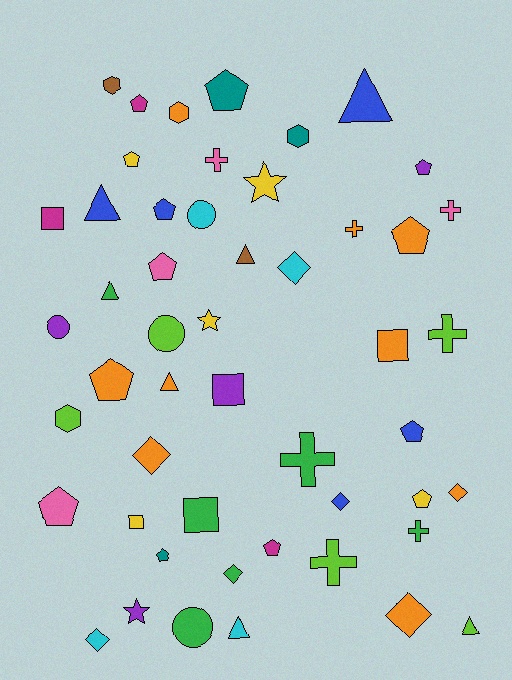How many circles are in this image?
There are 4 circles.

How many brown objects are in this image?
There are 2 brown objects.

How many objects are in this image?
There are 50 objects.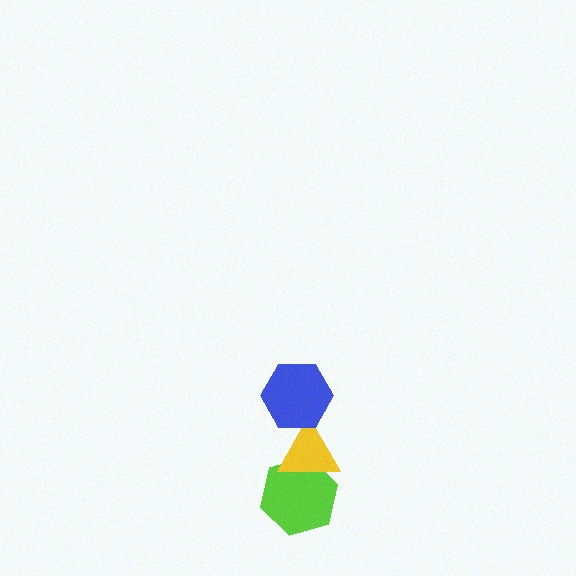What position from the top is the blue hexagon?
The blue hexagon is 1st from the top.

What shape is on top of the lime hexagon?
The yellow triangle is on top of the lime hexagon.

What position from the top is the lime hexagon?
The lime hexagon is 3rd from the top.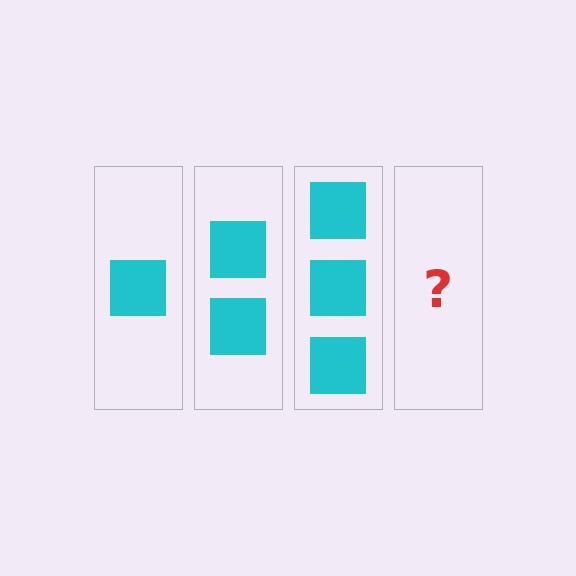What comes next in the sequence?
The next element should be 4 squares.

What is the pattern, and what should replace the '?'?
The pattern is that each step adds one more square. The '?' should be 4 squares.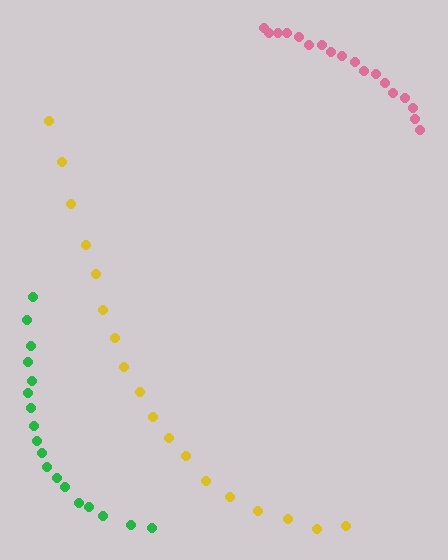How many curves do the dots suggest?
There are 3 distinct paths.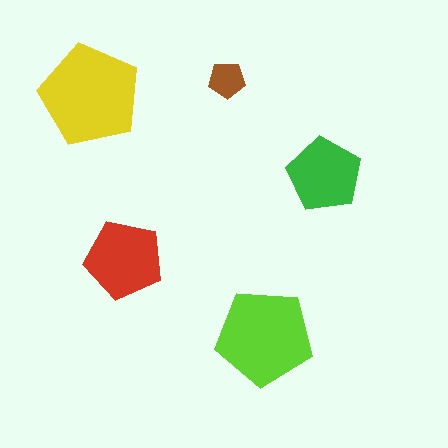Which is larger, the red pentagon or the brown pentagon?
The red one.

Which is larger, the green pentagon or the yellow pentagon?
The yellow one.